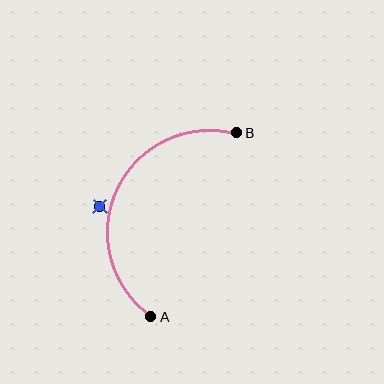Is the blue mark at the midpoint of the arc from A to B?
No — the blue mark does not lie on the arc at all. It sits slightly outside the curve.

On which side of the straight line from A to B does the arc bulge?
The arc bulges to the left of the straight line connecting A and B.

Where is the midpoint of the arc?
The arc midpoint is the point on the curve farthest from the straight line joining A and B. It sits to the left of that line.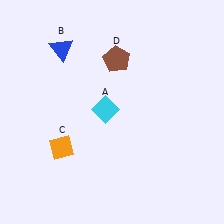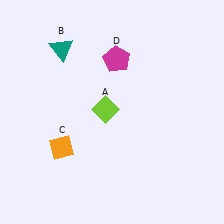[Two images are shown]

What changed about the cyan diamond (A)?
In Image 1, A is cyan. In Image 2, it changed to lime.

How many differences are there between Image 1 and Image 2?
There are 3 differences between the two images.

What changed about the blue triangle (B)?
In Image 1, B is blue. In Image 2, it changed to teal.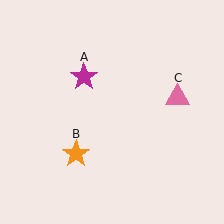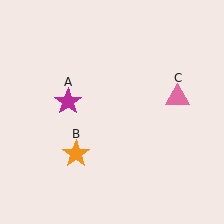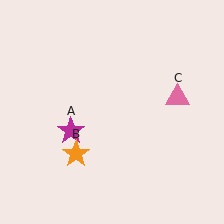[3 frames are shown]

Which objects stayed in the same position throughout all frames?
Orange star (object B) and pink triangle (object C) remained stationary.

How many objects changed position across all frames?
1 object changed position: magenta star (object A).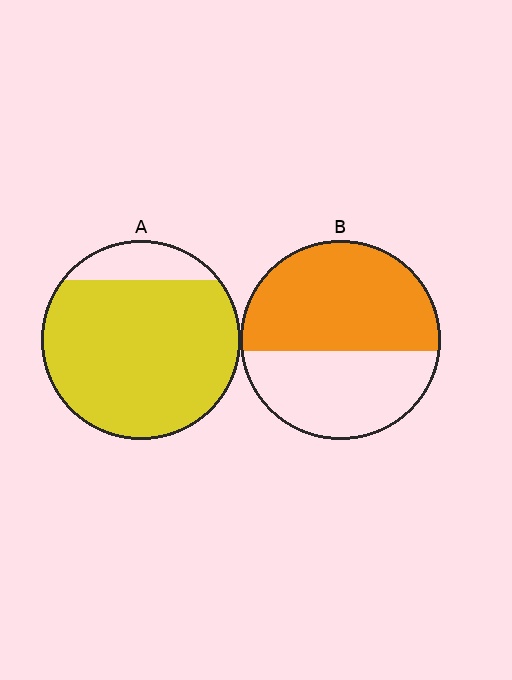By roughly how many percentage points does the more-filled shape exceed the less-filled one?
By roughly 30 percentage points (A over B).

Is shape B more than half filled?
Yes.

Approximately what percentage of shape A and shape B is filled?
A is approximately 85% and B is approximately 55%.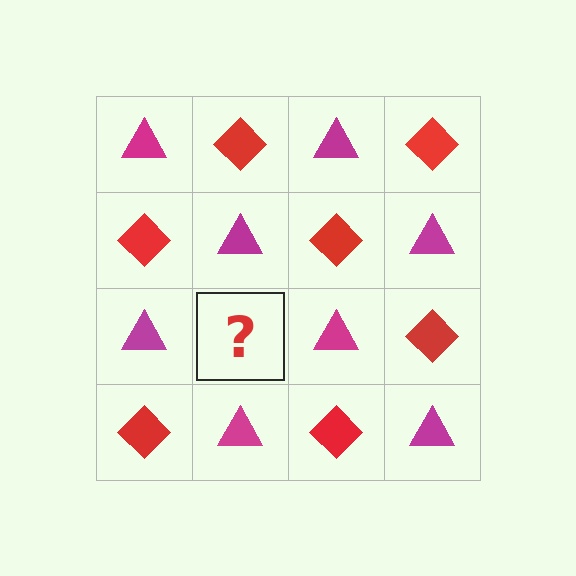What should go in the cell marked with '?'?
The missing cell should contain a red diamond.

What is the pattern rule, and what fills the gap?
The rule is that it alternates magenta triangle and red diamond in a checkerboard pattern. The gap should be filled with a red diamond.